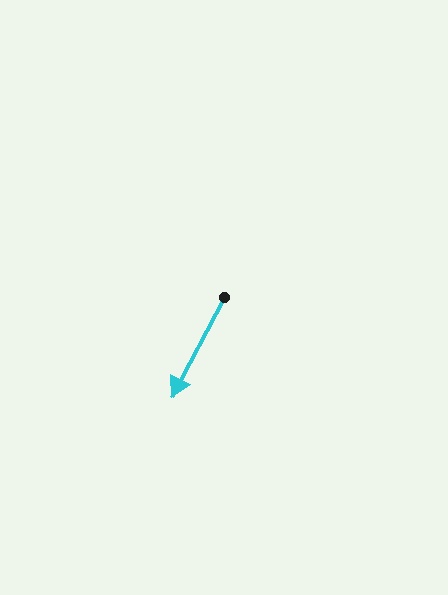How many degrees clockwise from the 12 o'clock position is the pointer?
Approximately 208 degrees.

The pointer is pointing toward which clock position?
Roughly 7 o'clock.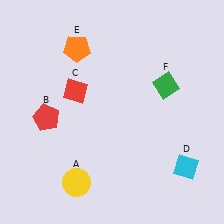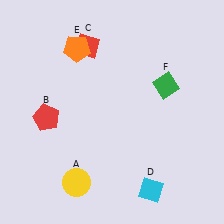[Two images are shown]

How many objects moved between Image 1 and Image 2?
2 objects moved between the two images.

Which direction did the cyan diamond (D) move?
The cyan diamond (D) moved left.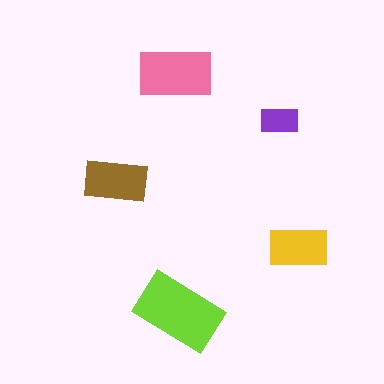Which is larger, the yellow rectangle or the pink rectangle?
The pink one.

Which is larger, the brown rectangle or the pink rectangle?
The pink one.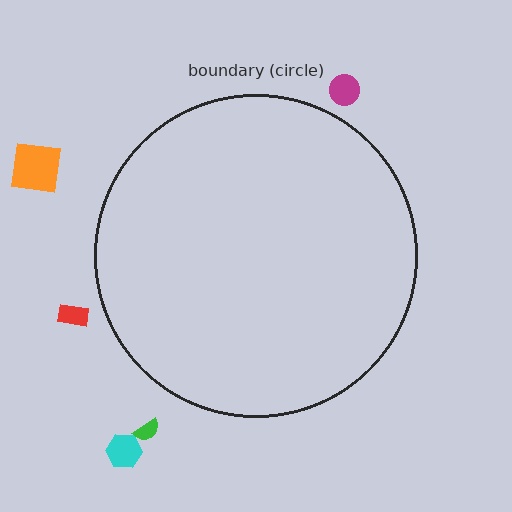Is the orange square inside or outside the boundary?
Outside.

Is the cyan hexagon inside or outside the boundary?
Outside.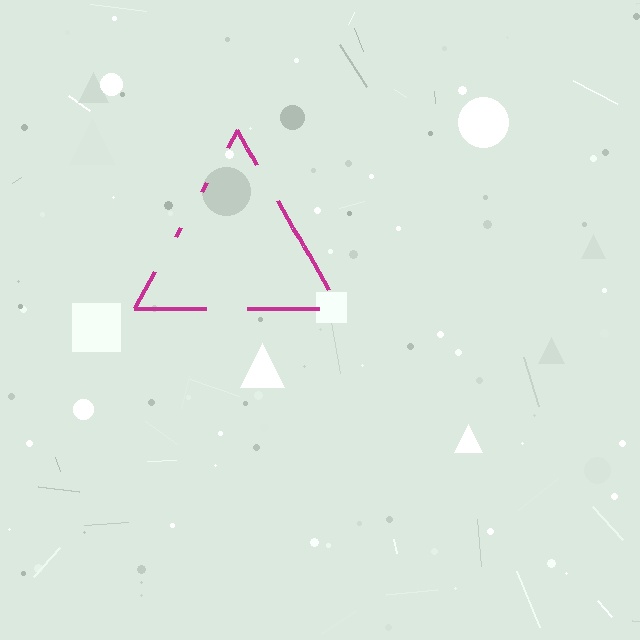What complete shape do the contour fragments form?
The contour fragments form a triangle.